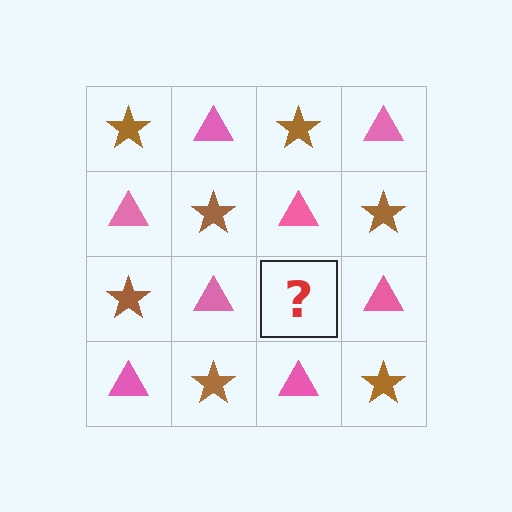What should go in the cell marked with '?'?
The missing cell should contain a brown star.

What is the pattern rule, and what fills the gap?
The rule is that it alternates brown star and pink triangle in a checkerboard pattern. The gap should be filled with a brown star.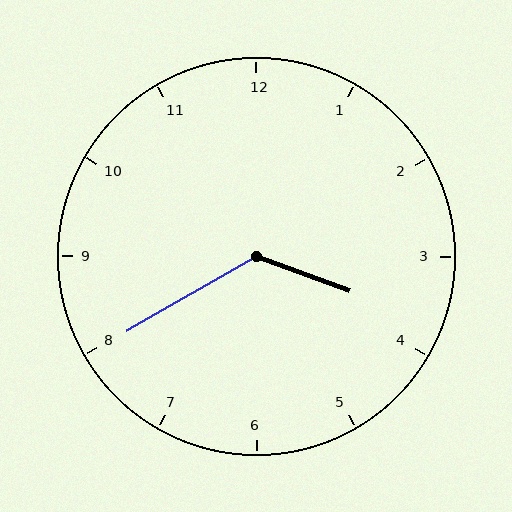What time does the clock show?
3:40.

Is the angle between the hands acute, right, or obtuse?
It is obtuse.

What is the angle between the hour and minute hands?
Approximately 130 degrees.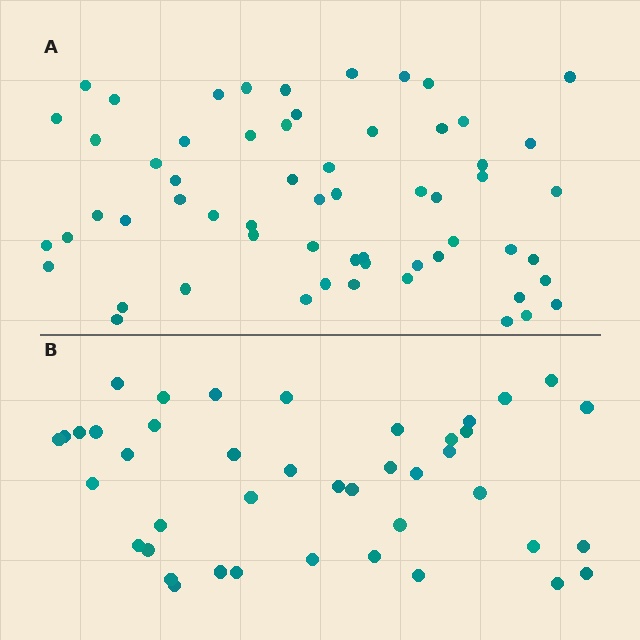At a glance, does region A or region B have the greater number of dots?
Region A (the top region) has more dots.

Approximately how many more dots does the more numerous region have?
Region A has approximately 20 more dots than region B.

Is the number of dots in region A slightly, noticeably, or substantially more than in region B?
Region A has noticeably more, but not dramatically so. The ratio is roughly 1.4 to 1.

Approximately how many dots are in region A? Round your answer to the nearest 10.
About 60 dots.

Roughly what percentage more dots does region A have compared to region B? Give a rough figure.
About 45% more.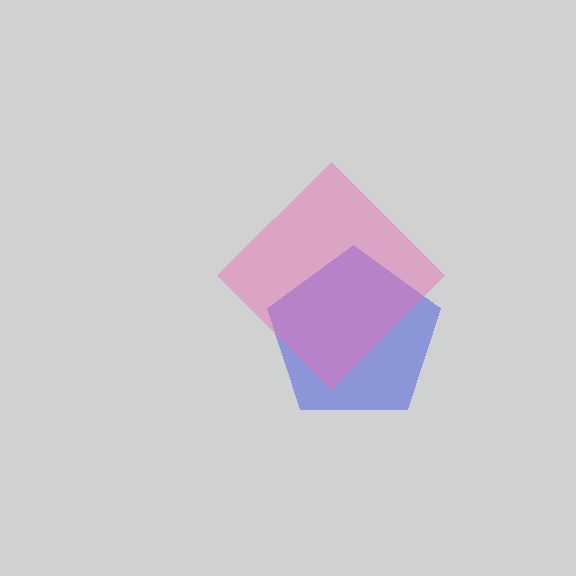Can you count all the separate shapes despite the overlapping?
Yes, there are 2 separate shapes.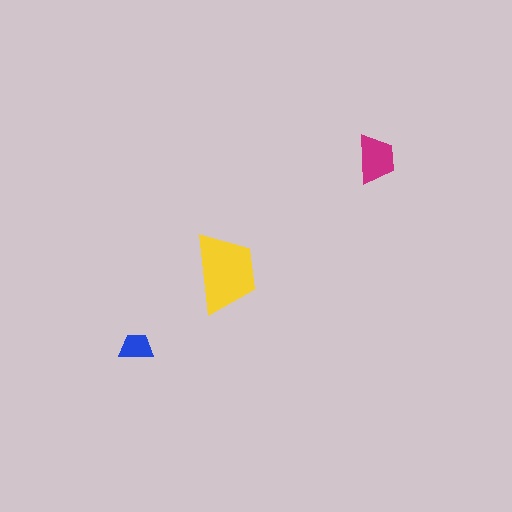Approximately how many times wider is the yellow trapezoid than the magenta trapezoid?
About 1.5 times wider.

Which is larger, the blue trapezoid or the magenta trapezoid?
The magenta one.